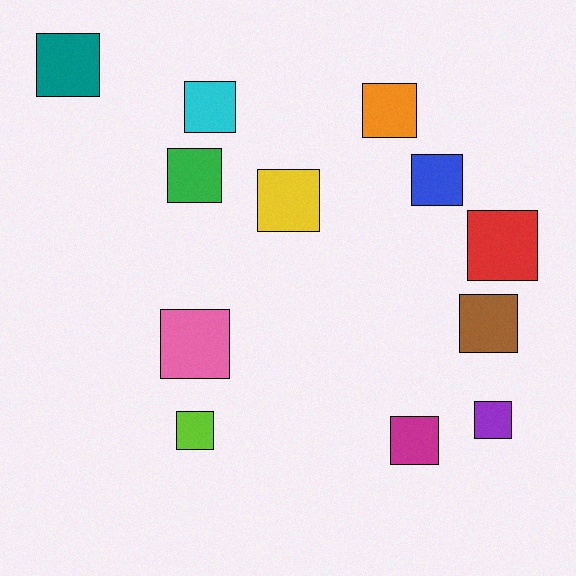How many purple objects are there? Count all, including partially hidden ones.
There is 1 purple object.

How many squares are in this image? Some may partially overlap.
There are 12 squares.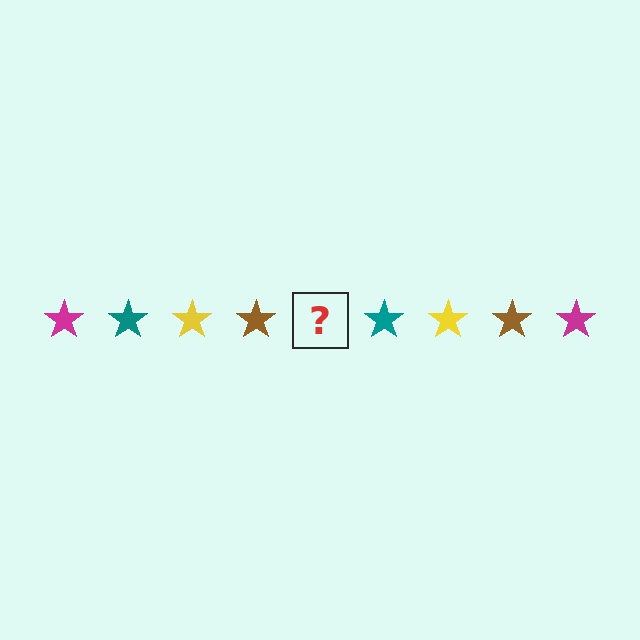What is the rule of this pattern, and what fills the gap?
The rule is that the pattern cycles through magenta, teal, yellow, brown stars. The gap should be filled with a magenta star.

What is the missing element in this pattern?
The missing element is a magenta star.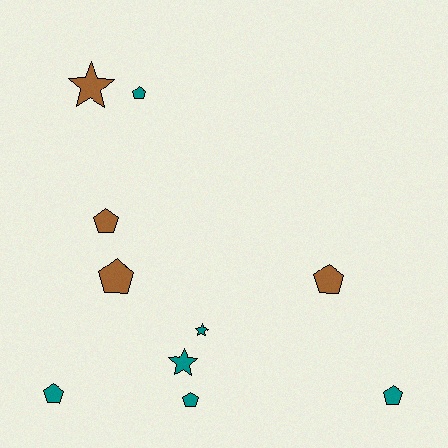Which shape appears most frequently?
Pentagon, with 7 objects.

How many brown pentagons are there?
There are 3 brown pentagons.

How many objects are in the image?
There are 10 objects.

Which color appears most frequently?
Teal, with 6 objects.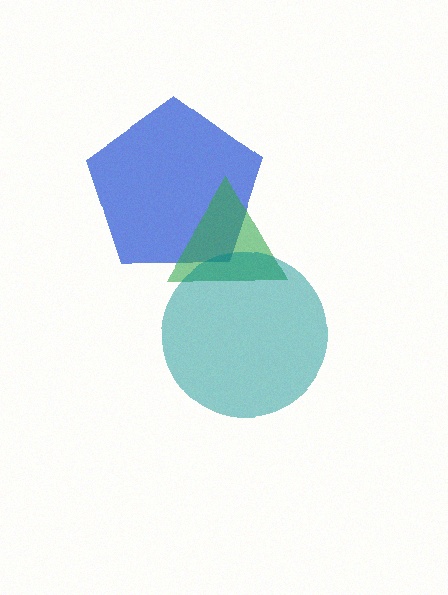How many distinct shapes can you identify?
There are 3 distinct shapes: a blue pentagon, a green triangle, a teal circle.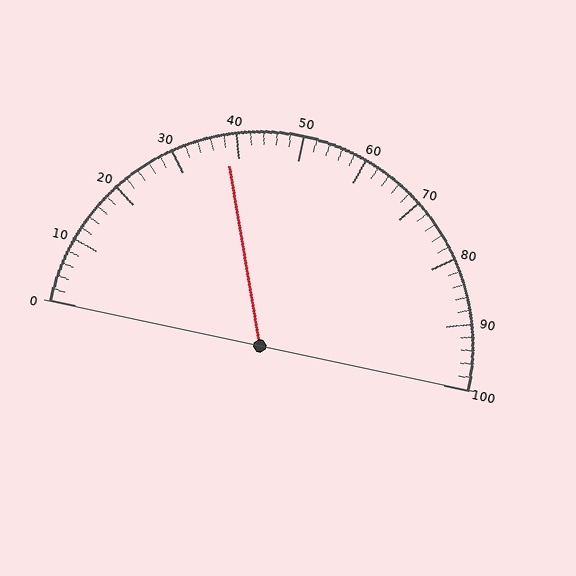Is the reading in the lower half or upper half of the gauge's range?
The reading is in the lower half of the range (0 to 100).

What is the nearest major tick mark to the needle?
The nearest major tick mark is 40.